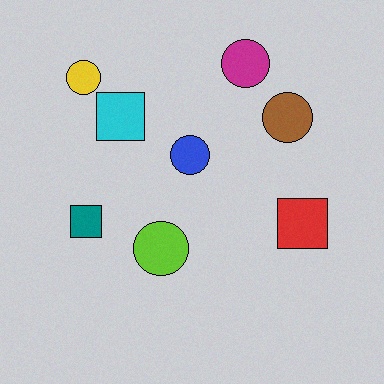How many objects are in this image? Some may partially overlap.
There are 8 objects.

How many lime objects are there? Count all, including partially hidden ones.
There is 1 lime object.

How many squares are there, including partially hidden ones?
There are 3 squares.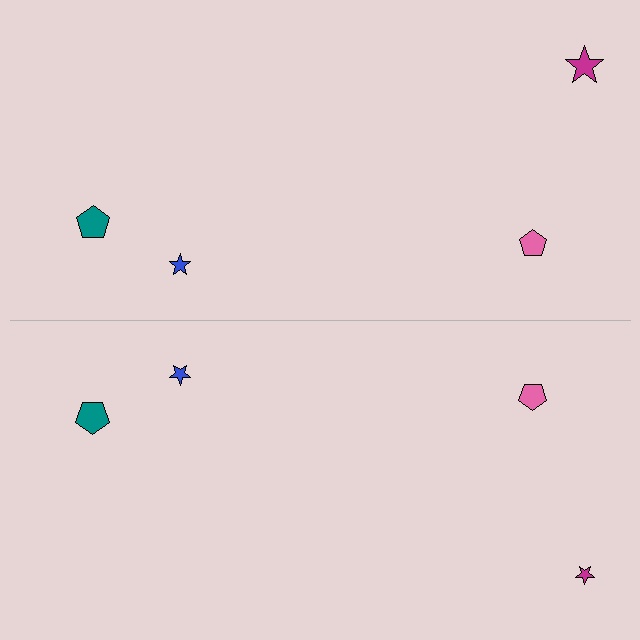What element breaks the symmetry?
The magenta star on the bottom side has a different size than its mirror counterpart.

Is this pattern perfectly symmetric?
No, the pattern is not perfectly symmetric. The magenta star on the bottom side has a different size than its mirror counterpart.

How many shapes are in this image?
There are 8 shapes in this image.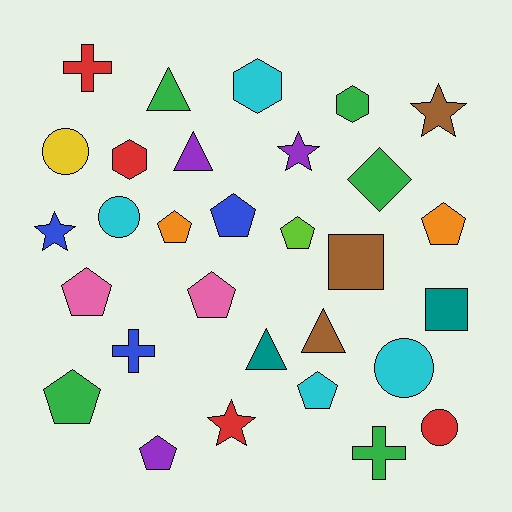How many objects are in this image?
There are 30 objects.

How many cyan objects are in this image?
There are 4 cyan objects.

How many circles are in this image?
There are 4 circles.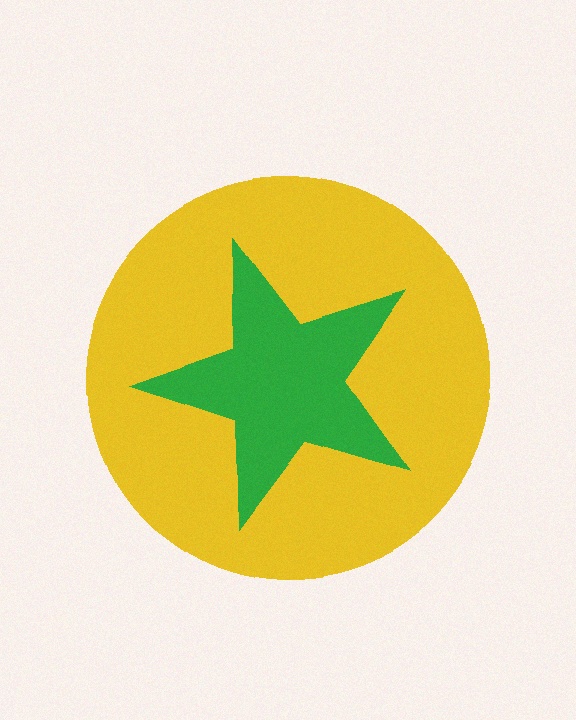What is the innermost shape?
The green star.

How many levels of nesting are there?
2.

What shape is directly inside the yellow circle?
The green star.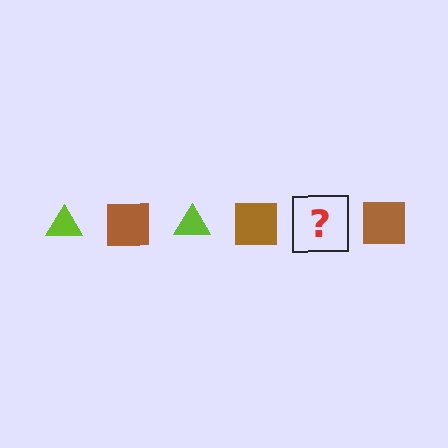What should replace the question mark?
The question mark should be replaced with a lime triangle.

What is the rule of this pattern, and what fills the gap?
The rule is that the pattern alternates between lime triangle and brown square. The gap should be filled with a lime triangle.